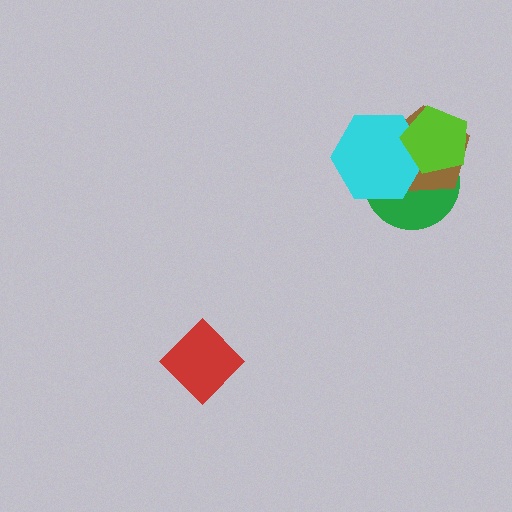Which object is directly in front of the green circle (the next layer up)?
The brown pentagon is directly in front of the green circle.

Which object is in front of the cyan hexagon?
The lime pentagon is in front of the cyan hexagon.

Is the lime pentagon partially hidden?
No, no other shape covers it.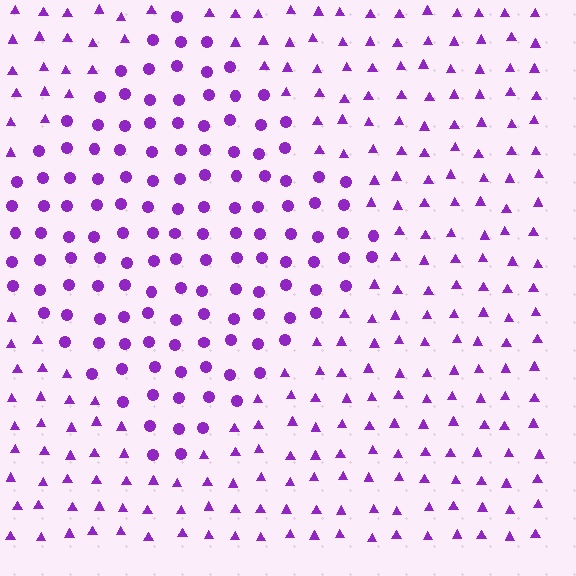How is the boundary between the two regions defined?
The boundary is defined by a change in element shape: circles inside vs. triangles outside. All elements share the same color and spacing.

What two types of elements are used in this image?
The image uses circles inside the diamond region and triangles outside it.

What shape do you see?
I see a diamond.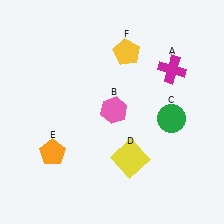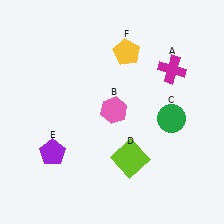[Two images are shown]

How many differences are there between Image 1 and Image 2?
There are 2 differences between the two images.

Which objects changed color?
D changed from yellow to lime. E changed from orange to purple.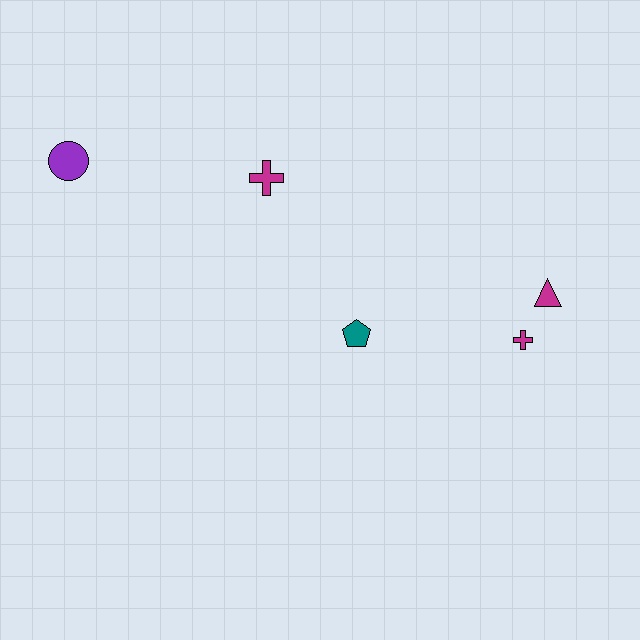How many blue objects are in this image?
There are no blue objects.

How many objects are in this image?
There are 5 objects.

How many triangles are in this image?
There is 1 triangle.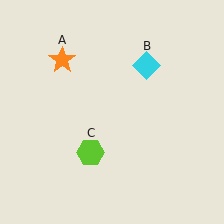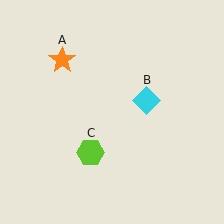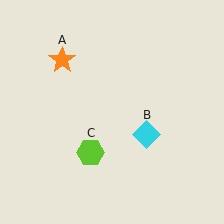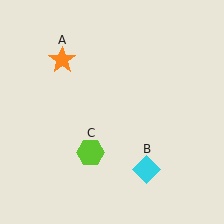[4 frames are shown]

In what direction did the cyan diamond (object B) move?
The cyan diamond (object B) moved down.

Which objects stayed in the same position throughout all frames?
Orange star (object A) and lime hexagon (object C) remained stationary.